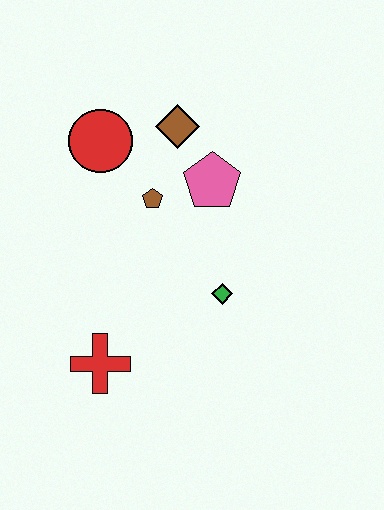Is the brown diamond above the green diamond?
Yes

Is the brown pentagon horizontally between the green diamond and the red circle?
Yes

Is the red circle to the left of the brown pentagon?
Yes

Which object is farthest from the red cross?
The brown diamond is farthest from the red cross.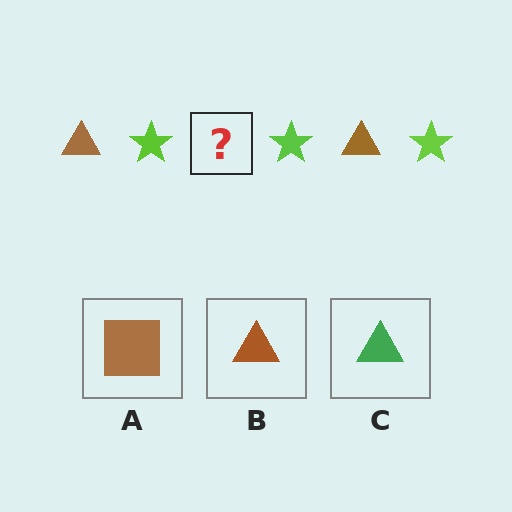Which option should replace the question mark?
Option B.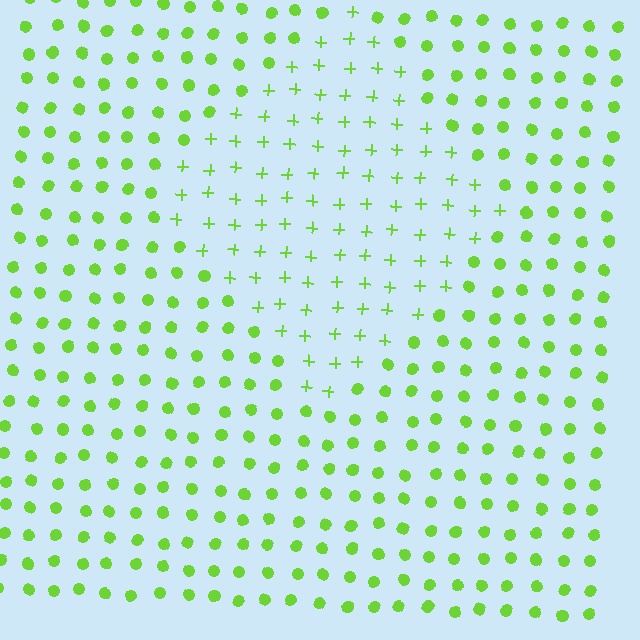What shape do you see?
I see a diamond.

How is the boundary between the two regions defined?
The boundary is defined by a change in element shape: plus signs inside vs. circles outside. All elements share the same color and spacing.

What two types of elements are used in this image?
The image uses plus signs inside the diamond region and circles outside it.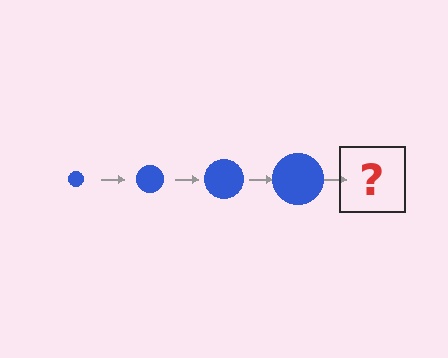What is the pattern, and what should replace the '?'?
The pattern is that the circle gets progressively larger each step. The '?' should be a blue circle, larger than the previous one.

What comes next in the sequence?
The next element should be a blue circle, larger than the previous one.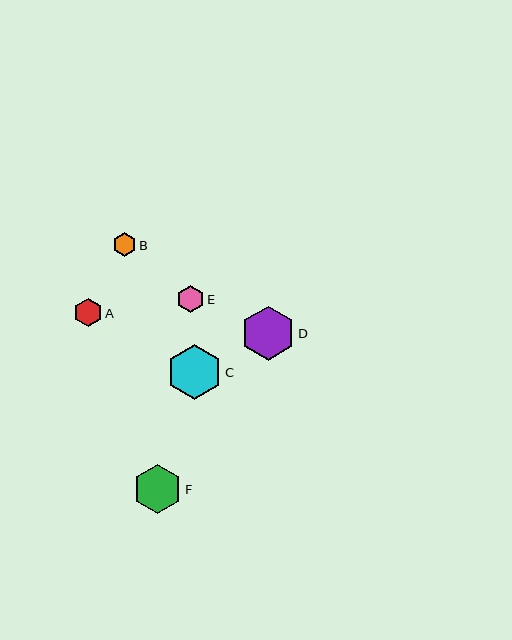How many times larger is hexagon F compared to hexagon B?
Hexagon F is approximately 2.1 times the size of hexagon B.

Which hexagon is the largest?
Hexagon C is the largest with a size of approximately 55 pixels.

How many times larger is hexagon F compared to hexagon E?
Hexagon F is approximately 1.8 times the size of hexagon E.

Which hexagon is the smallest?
Hexagon B is the smallest with a size of approximately 23 pixels.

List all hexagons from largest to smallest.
From largest to smallest: C, D, F, A, E, B.